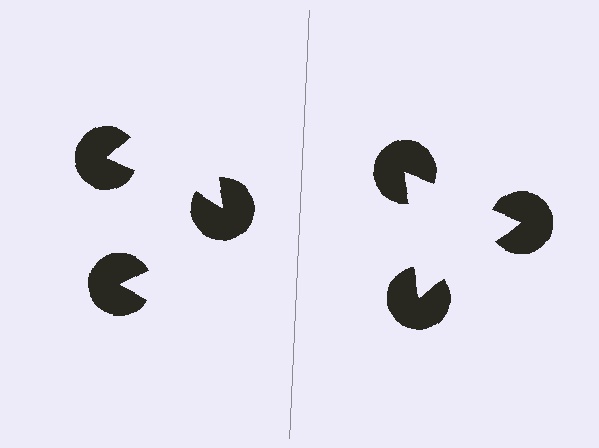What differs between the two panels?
The pac-man discs are positioned identically on both sides; only the wedge orientations differ. On the right they align to a triangle; on the left they are misaligned.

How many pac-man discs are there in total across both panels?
6 — 3 on each side.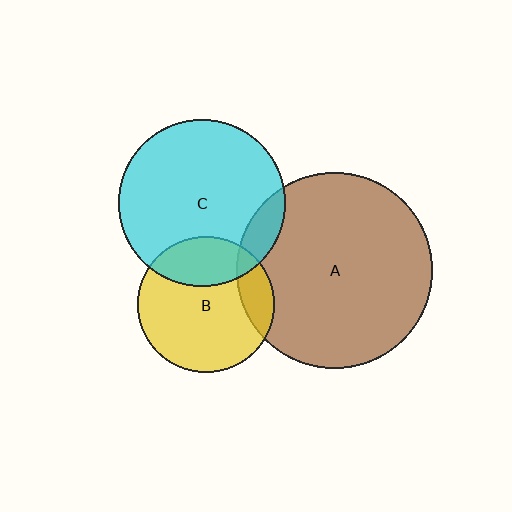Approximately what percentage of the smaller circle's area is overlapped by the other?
Approximately 15%.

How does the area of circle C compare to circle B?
Approximately 1.5 times.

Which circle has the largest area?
Circle A (brown).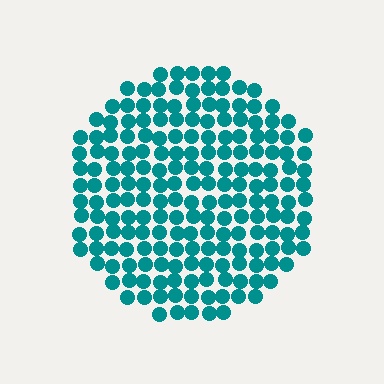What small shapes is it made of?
It is made of small circles.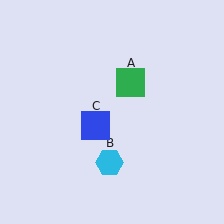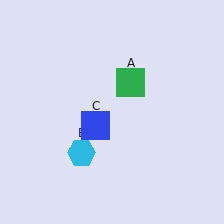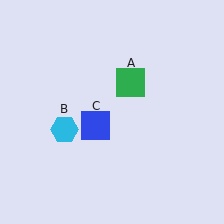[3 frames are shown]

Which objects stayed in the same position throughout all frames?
Green square (object A) and blue square (object C) remained stationary.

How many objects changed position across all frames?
1 object changed position: cyan hexagon (object B).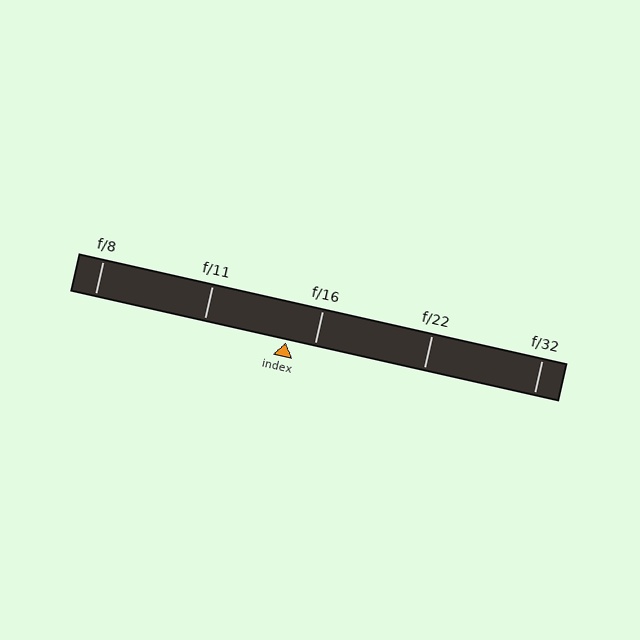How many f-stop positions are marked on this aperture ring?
There are 5 f-stop positions marked.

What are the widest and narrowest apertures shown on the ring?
The widest aperture shown is f/8 and the narrowest is f/32.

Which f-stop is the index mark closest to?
The index mark is closest to f/16.